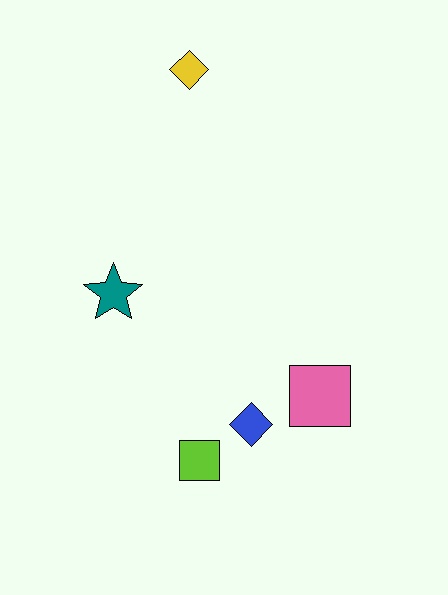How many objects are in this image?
There are 5 objects.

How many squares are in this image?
There are 2 squares.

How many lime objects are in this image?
There is 1 lime object.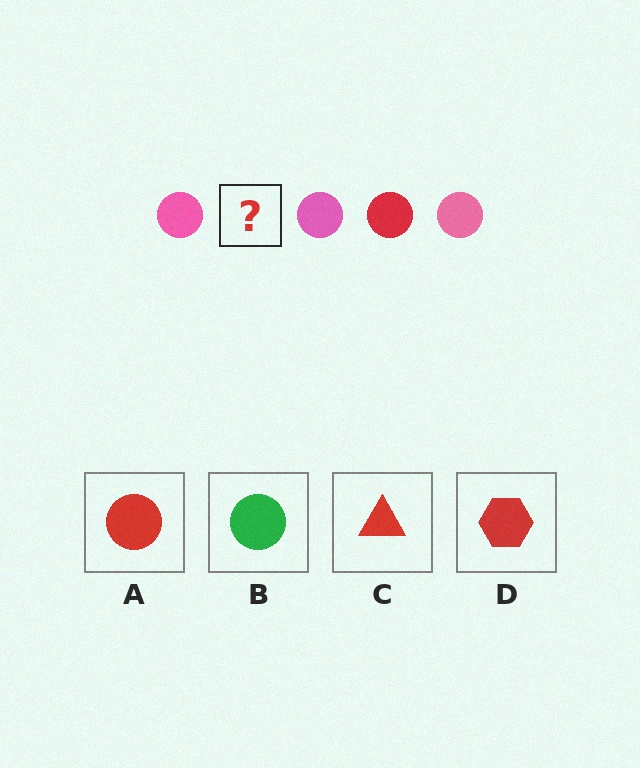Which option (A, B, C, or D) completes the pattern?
A.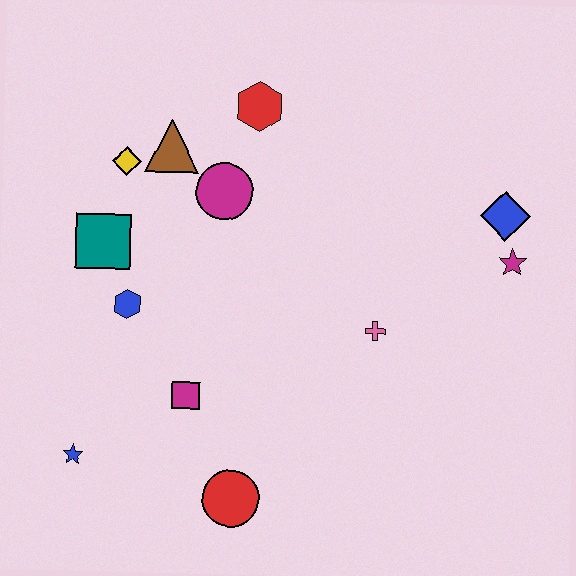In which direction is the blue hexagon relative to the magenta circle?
The blue hexagon is below the magenta circle.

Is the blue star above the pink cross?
No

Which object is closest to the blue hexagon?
The teal square is closest to the blue hexagon.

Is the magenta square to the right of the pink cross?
No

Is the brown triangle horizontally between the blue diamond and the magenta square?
No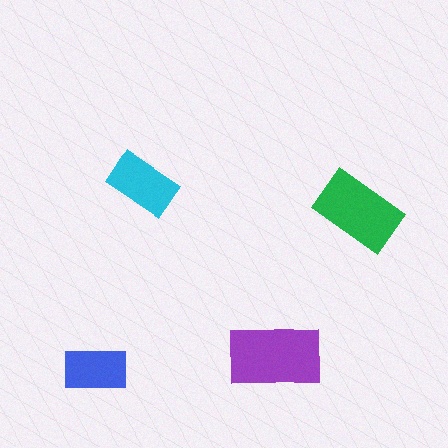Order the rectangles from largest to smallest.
the purple one, the green one, the cyan one, the blue one.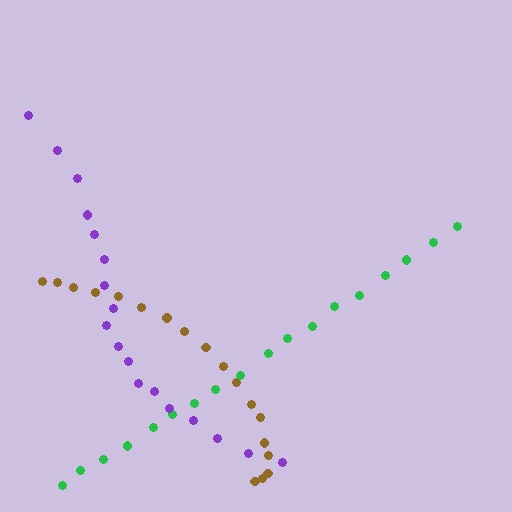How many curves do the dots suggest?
There are 3 distinct paths.